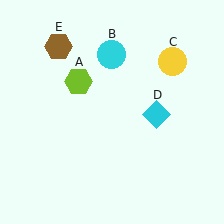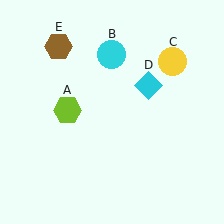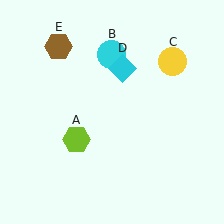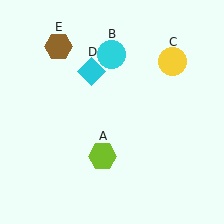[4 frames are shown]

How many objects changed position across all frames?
2 objects changed position: lime hexagon (object A), cyan diamond (object D).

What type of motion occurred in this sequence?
The lime hexagon (object A), cyan diamond (object D) rotated counterclockwise around the center of the scene.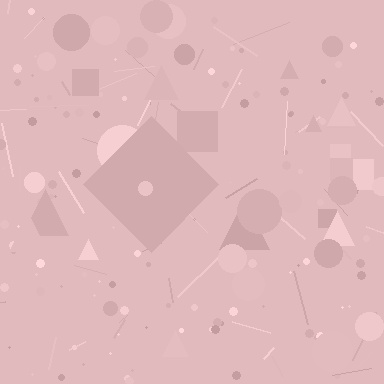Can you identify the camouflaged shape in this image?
The camouflaged shape is a diamond.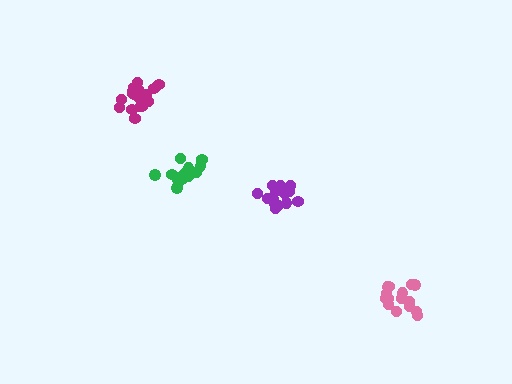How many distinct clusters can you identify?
There are 4 distinct clusters.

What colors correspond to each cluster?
The clusters are colored: purple, green, magenta, pink.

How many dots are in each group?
Group 1: 16 dots, Group 2: 13 dots, Group 3: 19 dots, Group 4: 15 dots (63 total).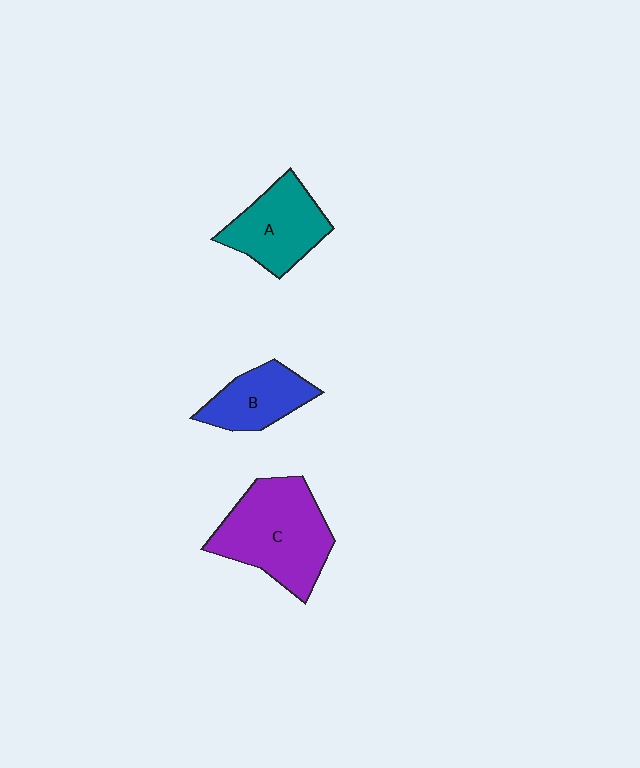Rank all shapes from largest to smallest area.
From largest to smallest: C (purple), A (teal), B (blue).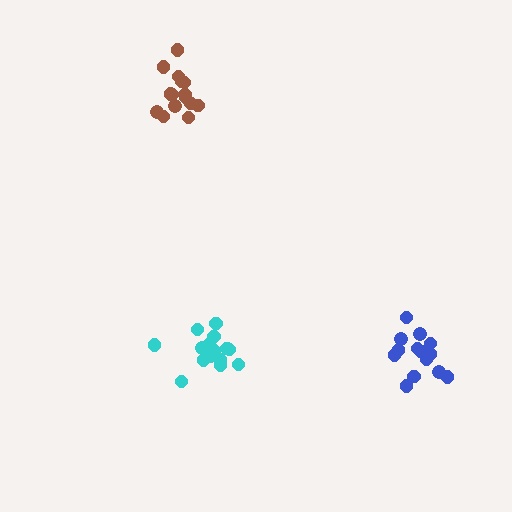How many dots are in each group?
Group 1: 14 dots, Group 2: 15 dots, Group 3: 15 dots (44 total).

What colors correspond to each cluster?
The clusters are colored: blue, cyan, brown.